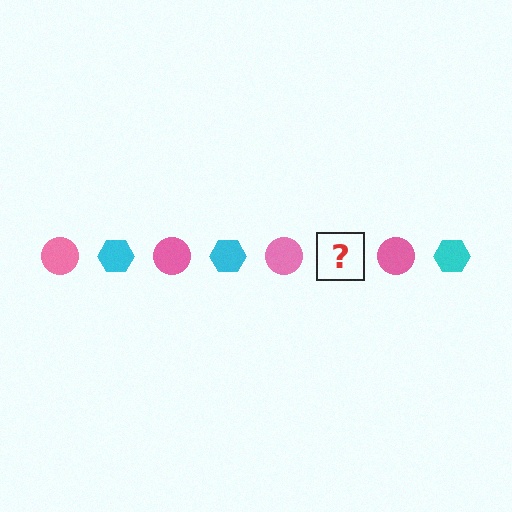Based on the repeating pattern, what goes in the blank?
The blank should be a cyan hexagon.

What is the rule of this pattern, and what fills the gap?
The rule is that the pattern alternates between pink circle and cyan hexagon. The gap should be filled with a cyan hexagon.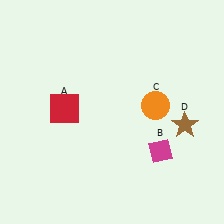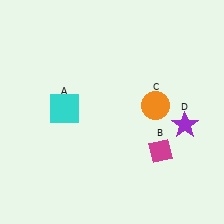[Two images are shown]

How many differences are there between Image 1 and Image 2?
There are 2 differences between the two images.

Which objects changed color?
A changed from red to cyan. D changed from brown to purple.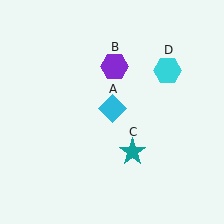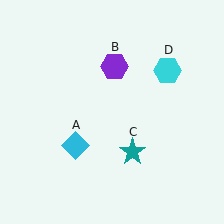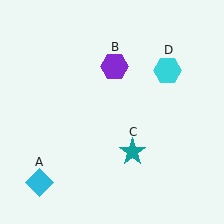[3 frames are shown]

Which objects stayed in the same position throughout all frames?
Purple hexagon (object B) and teal star (object C) and cyan hexagon (object D) remained stationary.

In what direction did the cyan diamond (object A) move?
The cyan diamond (object A) moved down and to the left.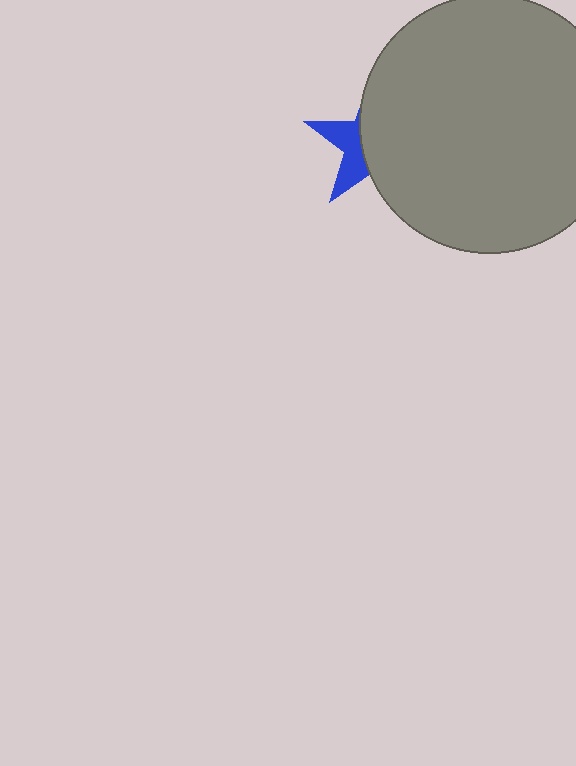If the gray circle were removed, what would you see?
You would see the complete blue star.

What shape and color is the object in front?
The object in front is a gray circle.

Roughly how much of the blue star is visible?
A small part of it is visible (roughly 35%).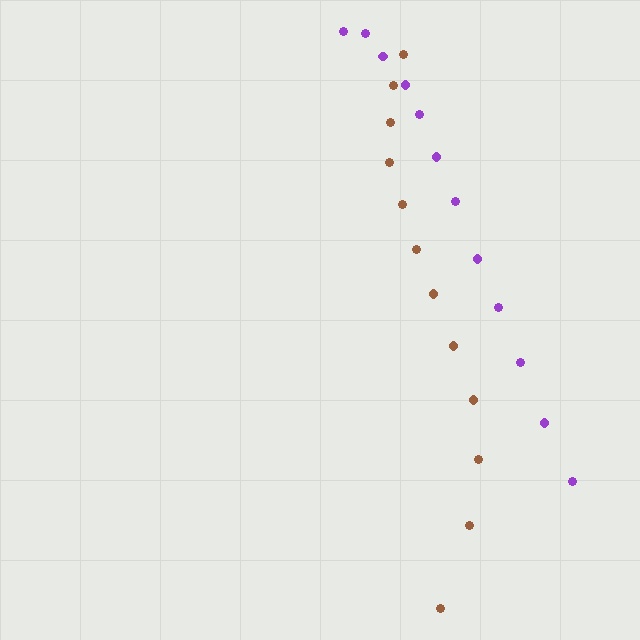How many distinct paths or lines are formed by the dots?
There are 2 distinct paths.